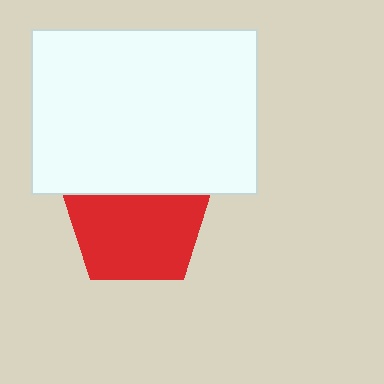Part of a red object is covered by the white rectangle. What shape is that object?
It is a pentagon.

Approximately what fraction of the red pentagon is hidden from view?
Roughly 32% of the red pentagon is hidden behind the white rectangle.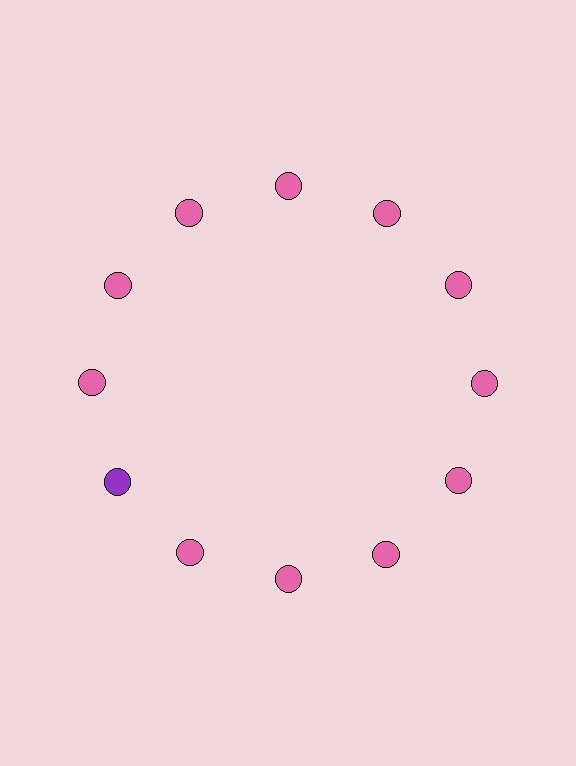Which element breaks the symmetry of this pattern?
The purple circle at roughly the 8 o'clock position breaks the symmetry. All other shapes are pink circles.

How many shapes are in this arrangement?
There are 12 shapes arranged in a ring pattern.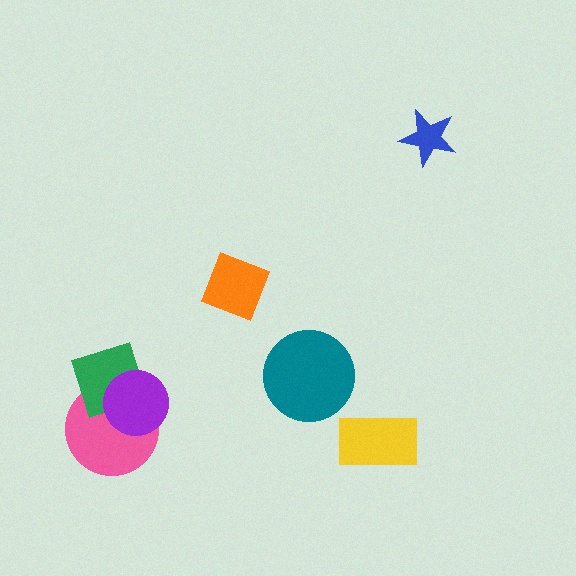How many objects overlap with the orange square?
0 objects overlap with the orange square.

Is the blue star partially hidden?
No, no other shape covers it.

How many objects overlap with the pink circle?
2 objects overlap with the pink circle.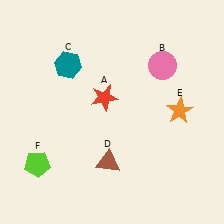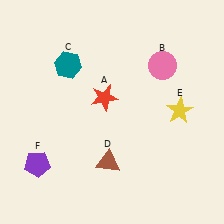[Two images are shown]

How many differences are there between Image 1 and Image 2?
There are 2 differences between the two images.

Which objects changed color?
E changed from orange to yellow. F changed from lime to purple.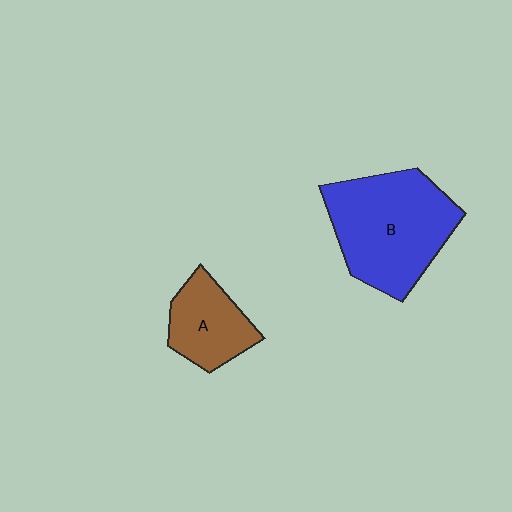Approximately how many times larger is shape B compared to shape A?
Approximately 2.0 times.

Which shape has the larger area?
Shape B (blue).